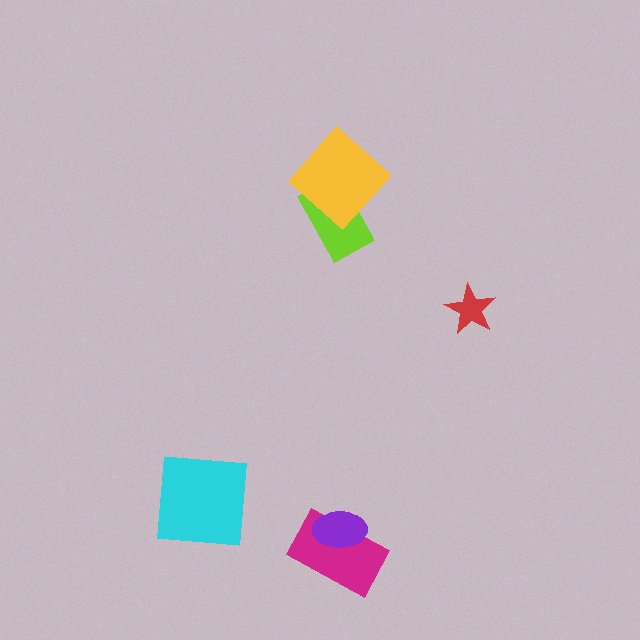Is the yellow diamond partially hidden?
No, no other shape covers it.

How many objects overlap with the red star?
0 objects overlap with the red star.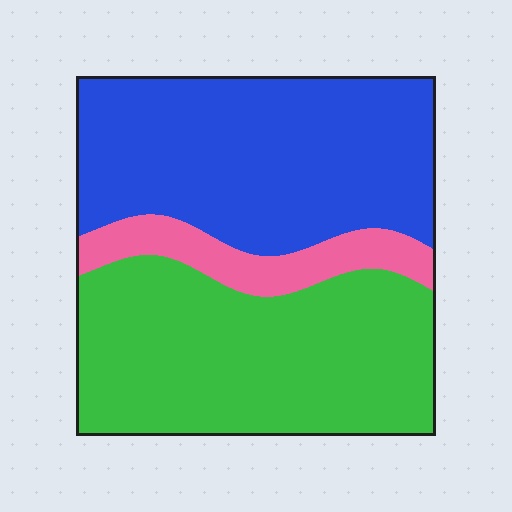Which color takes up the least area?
Pink, at roughly 10%.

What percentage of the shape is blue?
Blue takes up between a quarter and a half of the shape.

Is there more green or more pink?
Green.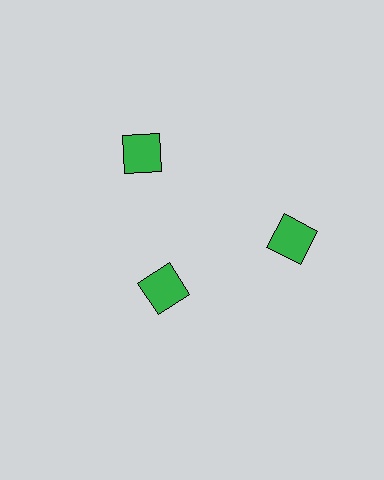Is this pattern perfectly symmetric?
No. The 3 green squares are arranged in a ring, but one element near the 7 o'clock position is pulled inward toward the center, breaking the 3-fold rotational symmetry.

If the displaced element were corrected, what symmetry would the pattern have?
It would have 3-fold rotational symmetry — the pattern would map onto itself every 120 degrees.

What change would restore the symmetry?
The symmetry would be restored by moving it outward, back onto the ring so that all 3 squares sit at equal angles and equal distance from the center.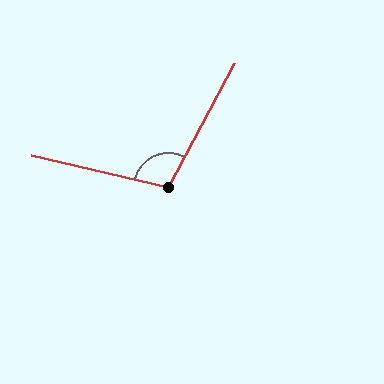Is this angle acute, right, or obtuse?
It is obtuse.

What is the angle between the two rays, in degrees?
Approximately 105 degrees.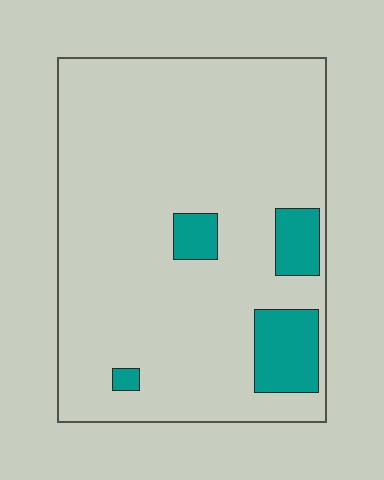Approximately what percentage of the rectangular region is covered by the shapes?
Approximately 10%.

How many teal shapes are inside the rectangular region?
4.